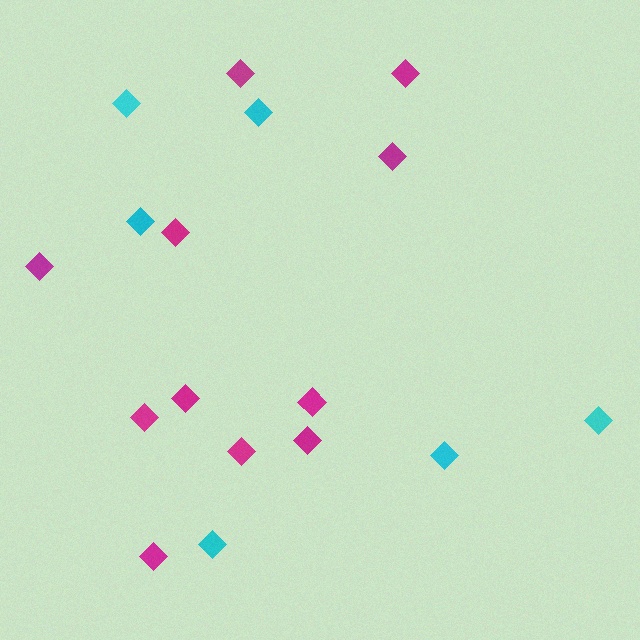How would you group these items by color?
There are 2 groups: one group of cyan diamonds (6) and one group of magenta diamonds (11).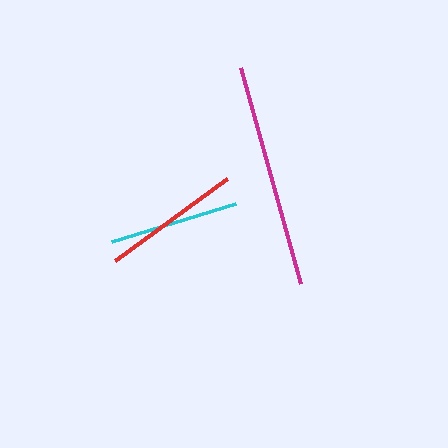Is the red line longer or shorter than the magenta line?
The magenta line is longer than the red line.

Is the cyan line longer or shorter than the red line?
The red line is longer than the cyan line.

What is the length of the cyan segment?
The cyan segment is approximately 129 pixels long.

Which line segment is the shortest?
The cyan line is the shortest at approximately 129 pixels.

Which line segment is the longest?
The magenta line is the longest at approximately 224 pixels.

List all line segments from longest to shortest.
From longest to shortest: magenta, red, cyan.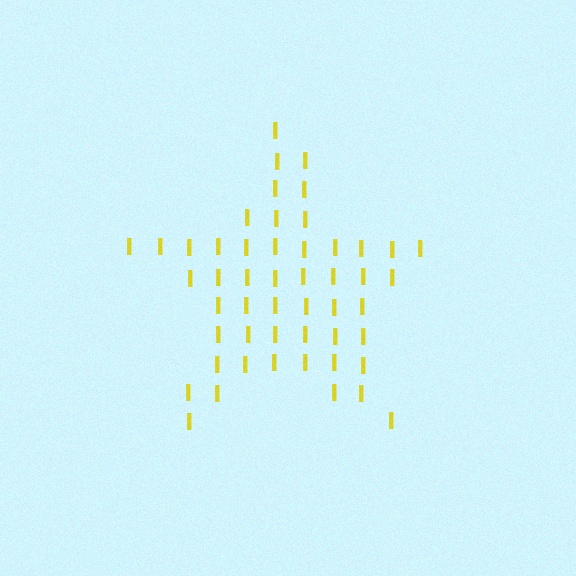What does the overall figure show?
The overall figure shows a star.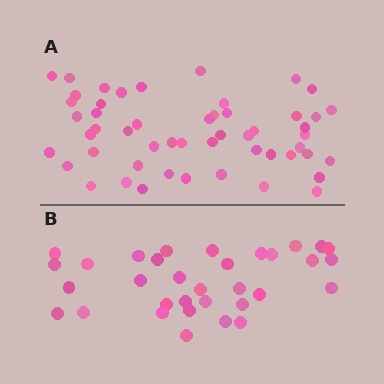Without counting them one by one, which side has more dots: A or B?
Region A (the top region) has more dots.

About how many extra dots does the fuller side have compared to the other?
Region A has approximately 20 more dots than region B.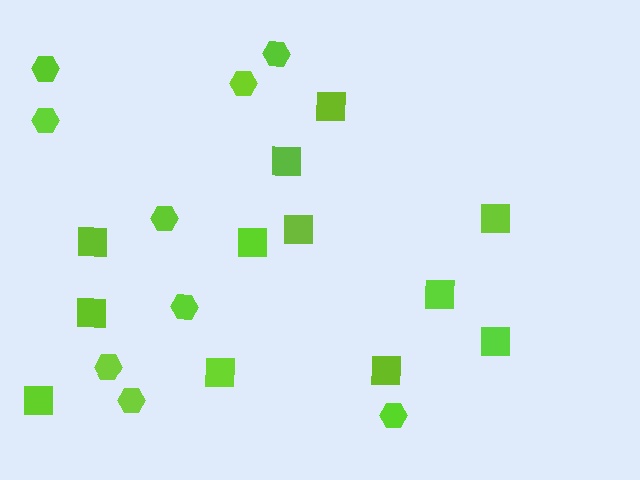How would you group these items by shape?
There are 2 groups: one group of hexagons (9) and one group of squares (12).